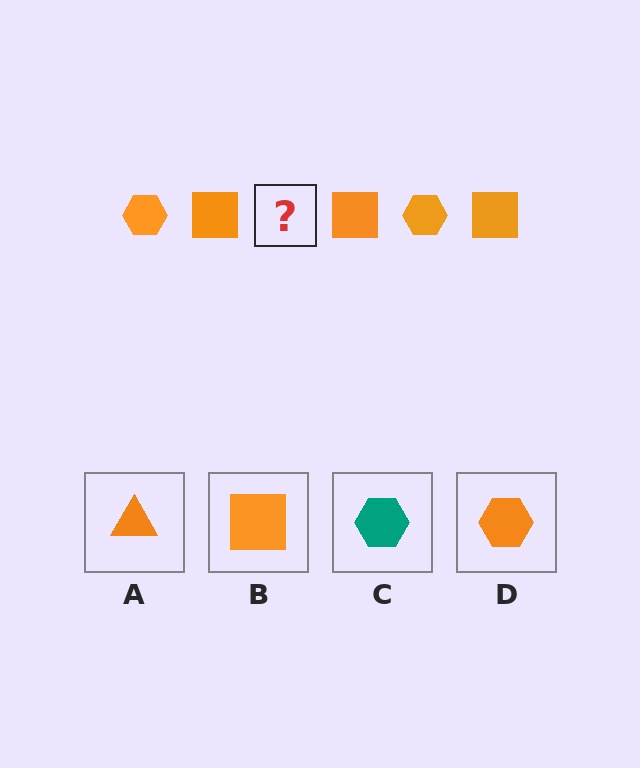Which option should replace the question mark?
Option D.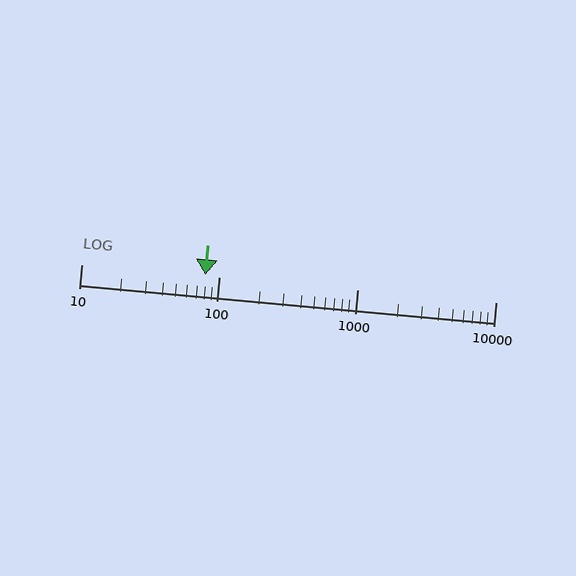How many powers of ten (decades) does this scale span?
The scale spans 3 decades, from 10 to 10000.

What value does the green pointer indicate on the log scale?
The pointer indicates approximately 79.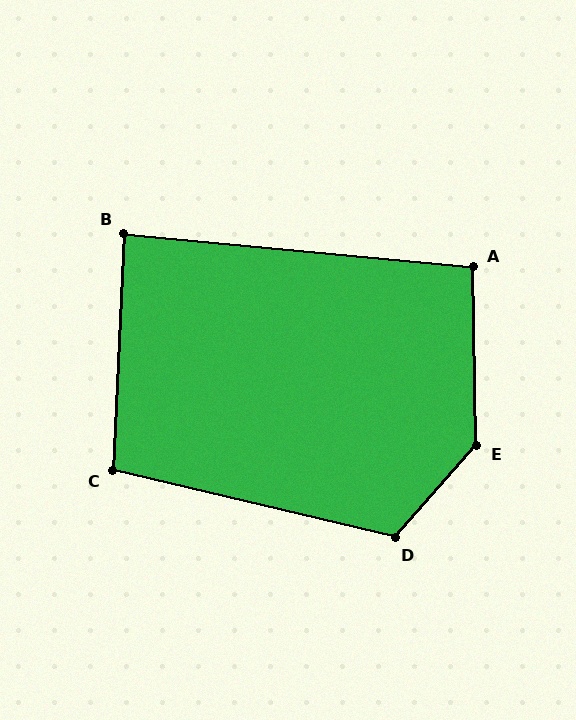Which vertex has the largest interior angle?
E, at approximately 137 degrees.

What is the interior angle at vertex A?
Approximately 97 degrees (obtuse).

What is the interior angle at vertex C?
Approximately 101 degrees (obtuse).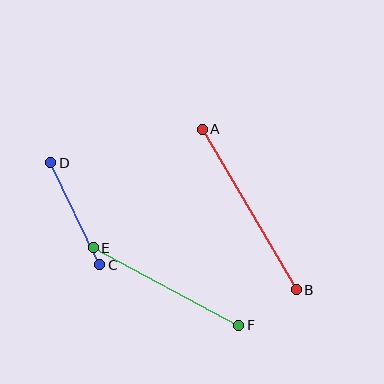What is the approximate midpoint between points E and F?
The midpoint is at approximately (166, 287) pixels.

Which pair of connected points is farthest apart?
Points A and B are farthest apart.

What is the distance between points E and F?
The distance is approximately 165 pixels.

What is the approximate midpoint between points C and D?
The midpoint is at approximately (75, 214) pixels.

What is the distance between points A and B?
The distance is approximately 186 pixels.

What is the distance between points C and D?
The distance is approximately 113 pixels.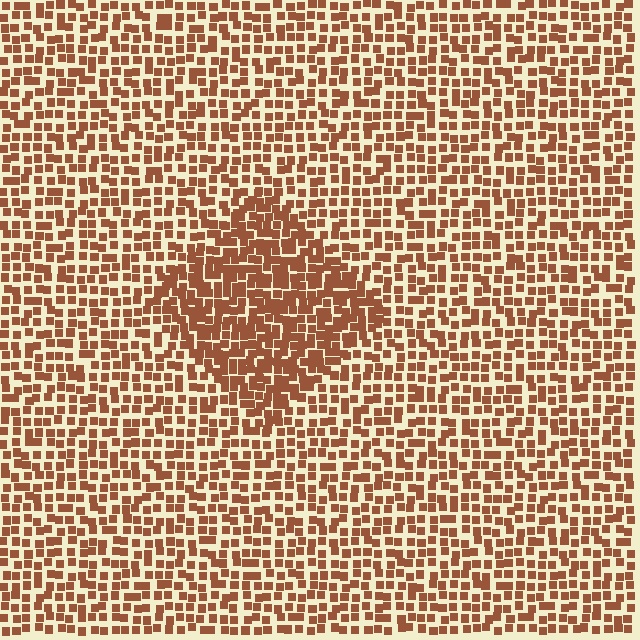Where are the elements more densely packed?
The elements are more densely packed inside the diamond boundary.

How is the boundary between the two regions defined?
The boundary is defined by a change in element density (approximately 1.7x ratio). All elements are the same color, size, and shape.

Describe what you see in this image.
The image contains small brown elements arranged at two different densities. A diamond-shaped region is visible where the elements are more densely packed than the surrounding area.